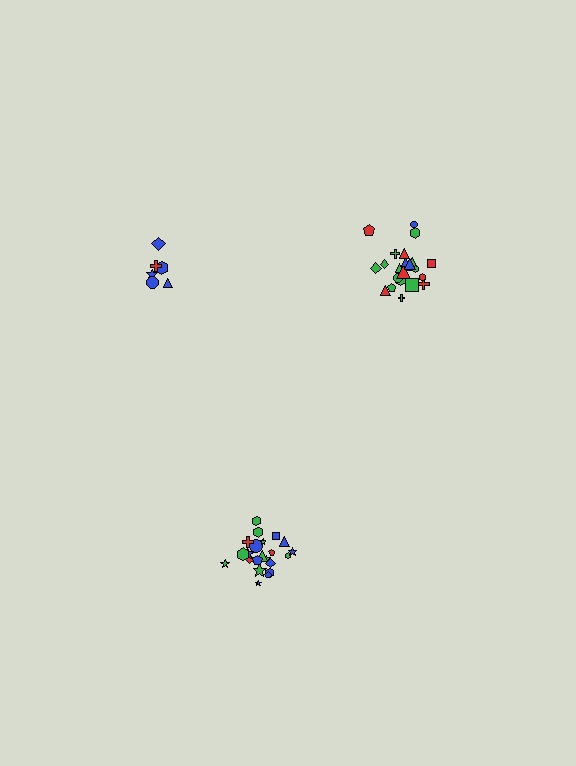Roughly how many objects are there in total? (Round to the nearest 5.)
Roughly 50 objects in total.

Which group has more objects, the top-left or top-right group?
The top-right group.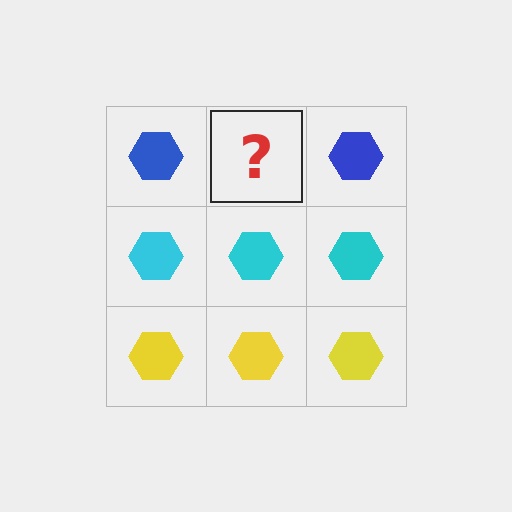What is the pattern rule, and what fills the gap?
The rule is that each row has a consistent color. The gap should be filled with a blue hexagon.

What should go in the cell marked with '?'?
The missing cell should contain a blue hexagon.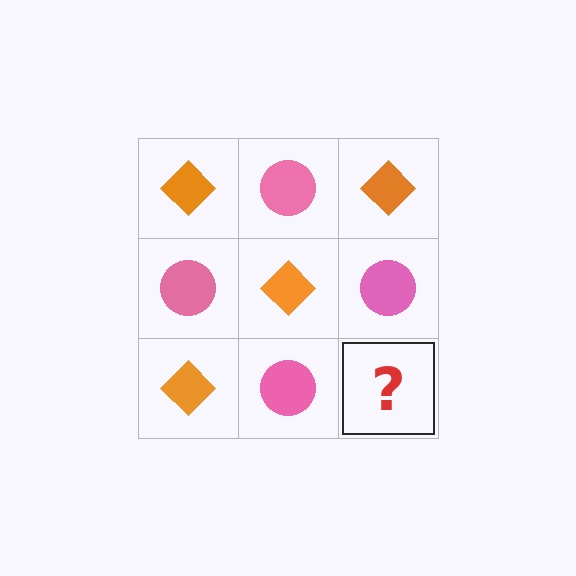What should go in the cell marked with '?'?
The missing cell should contain an orange diamond.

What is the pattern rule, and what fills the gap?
The rule is that it alternates orange diamond and pink circle in a checkerboard pattern. The gap should be filled with an orange diamond.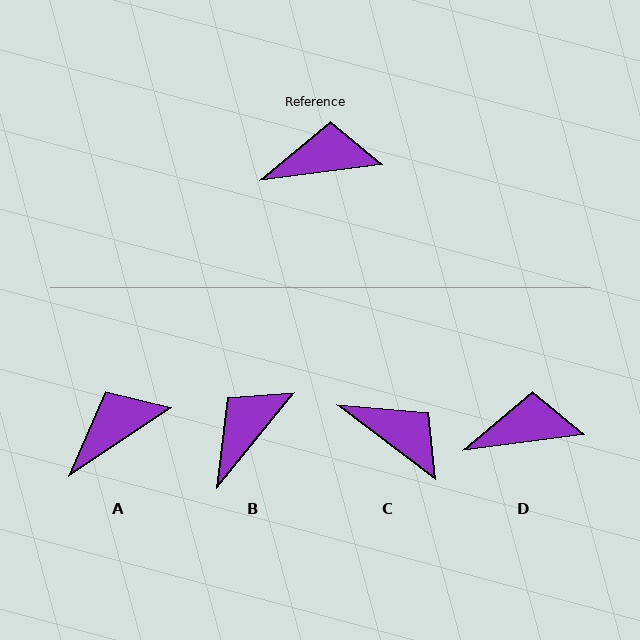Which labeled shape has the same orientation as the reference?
D.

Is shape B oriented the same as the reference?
No, it is off by about 43 degrees.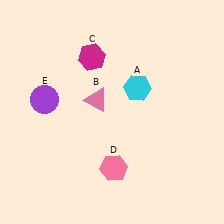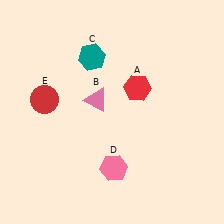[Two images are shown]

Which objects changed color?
A changed from cyan to red. C changed from magenta to teal. E changed from purple to red.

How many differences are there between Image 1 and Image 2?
There are 3 differences between the two images.